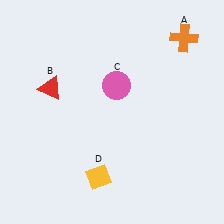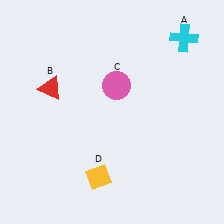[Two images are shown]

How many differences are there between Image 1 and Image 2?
There is 1 difference between the two images.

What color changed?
The cross (A) changed from orange in Image 1 to cyan in Image 2.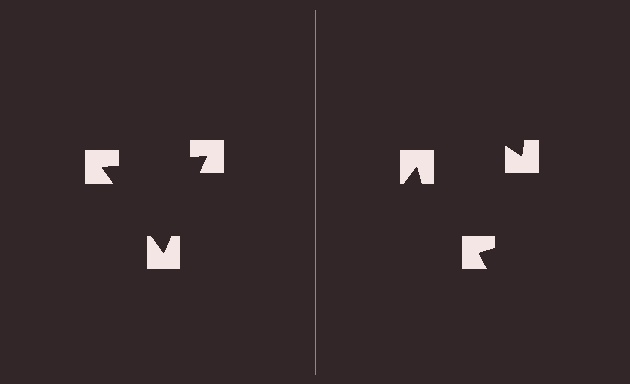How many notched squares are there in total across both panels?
6 — 3 on each side.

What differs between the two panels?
The notched squares are positioned identically on both sides; only the wedge orientations differ. On the left they align to a triangle; on the right they are misaligned.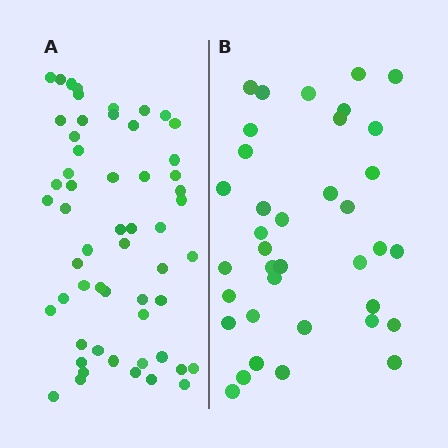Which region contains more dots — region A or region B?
Region A (the left region) has more dots.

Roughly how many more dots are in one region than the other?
Region A has approximately 20 more dots than region B.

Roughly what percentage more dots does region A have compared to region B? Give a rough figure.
About 50% more.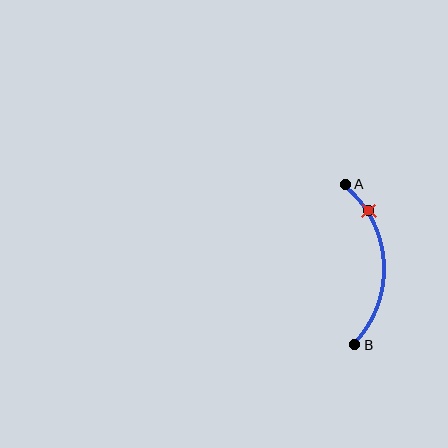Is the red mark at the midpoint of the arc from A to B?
No. The red mark lies on the arc but is closer to endpoint A. The arc midpoint would be at the point on the curve equidistant along the arc from both A and B.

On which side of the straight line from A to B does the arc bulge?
The arc bulges to the right of the straight line connecting A and B.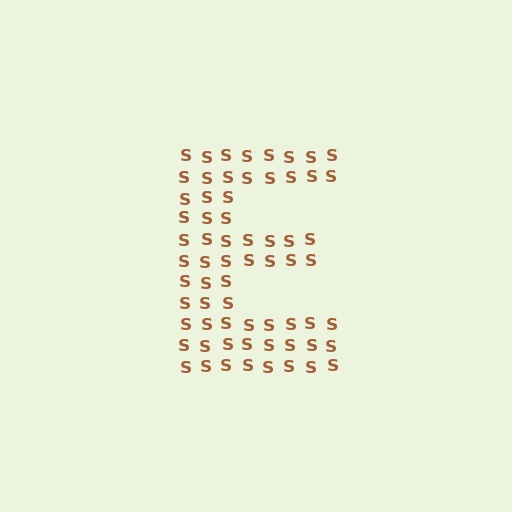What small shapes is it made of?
It is made of small letter S's.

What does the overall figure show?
The overall figure shows the letter E.